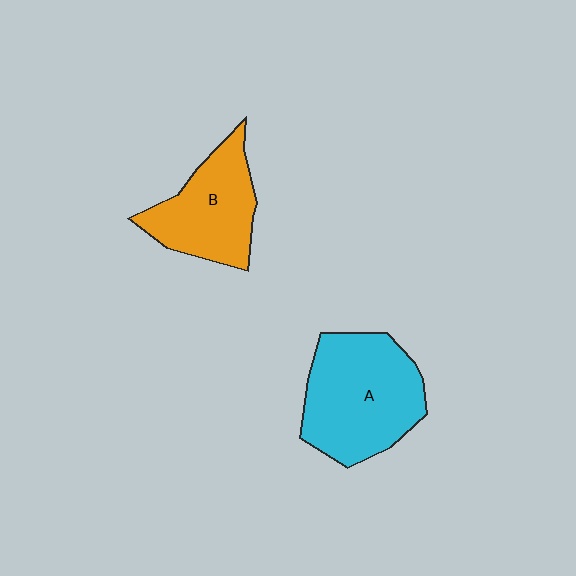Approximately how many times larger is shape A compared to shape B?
Approximately 1.4 times.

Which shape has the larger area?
Shape A (cyan).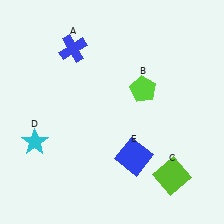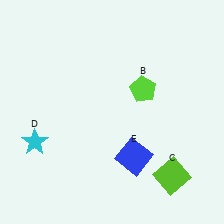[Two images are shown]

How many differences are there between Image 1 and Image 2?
There is 1 difference between the two images.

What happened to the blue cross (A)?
The blue cross (A) was removed in Image 2. It was in the top-left area of Image 1.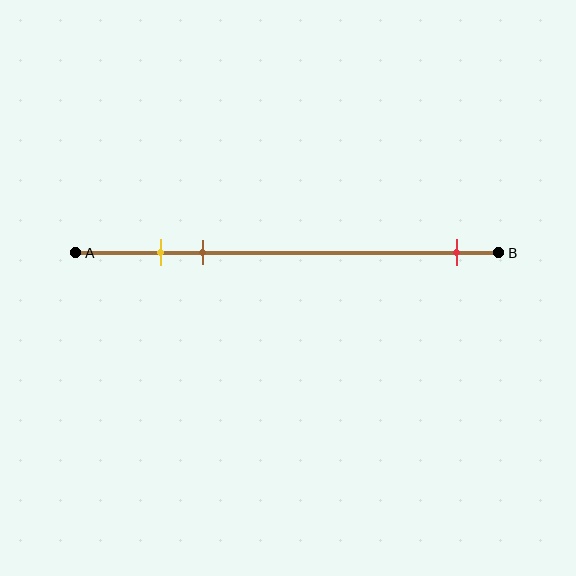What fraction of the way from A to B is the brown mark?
The brown mark is approximately 30% (0.3) of the way from A to B.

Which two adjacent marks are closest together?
The yellow and brown marks are the closest adjacent pair.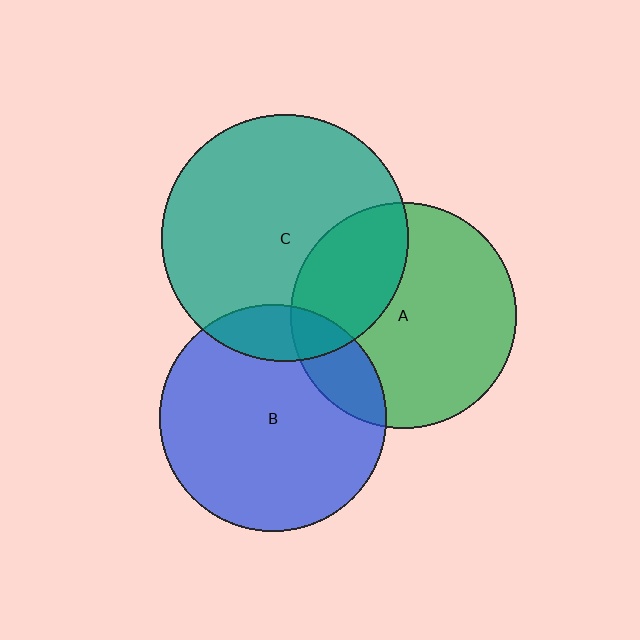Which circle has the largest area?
Circle C (teal).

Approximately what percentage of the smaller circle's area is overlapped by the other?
Approximately 15%.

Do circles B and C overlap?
Yes.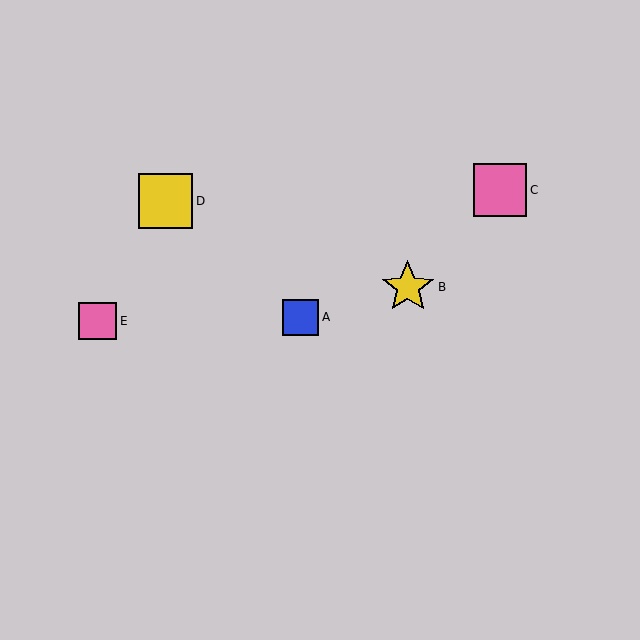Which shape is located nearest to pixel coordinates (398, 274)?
The yellow star (labeled B) at (408, 287) is nearest to that location.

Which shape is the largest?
The yellow square (labeled D) is the largest.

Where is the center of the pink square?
The center of the pink square is at (500, 190).